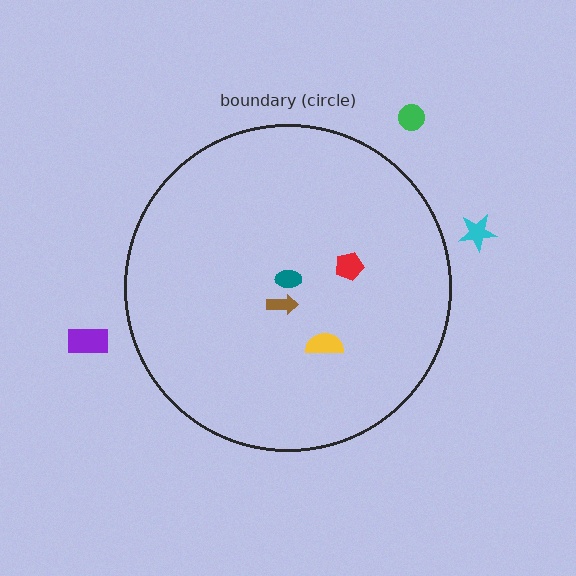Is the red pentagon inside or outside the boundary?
Inside.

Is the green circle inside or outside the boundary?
Outside.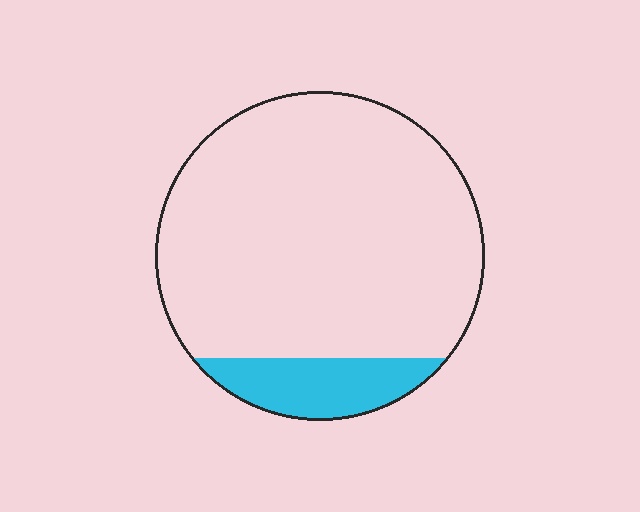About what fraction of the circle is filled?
About one eighth (1/8).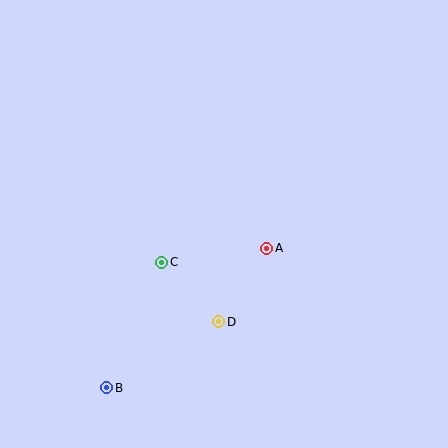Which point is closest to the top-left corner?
Point C is closest to the top-left corner.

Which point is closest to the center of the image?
Point A at (267, 248) is closest to the center.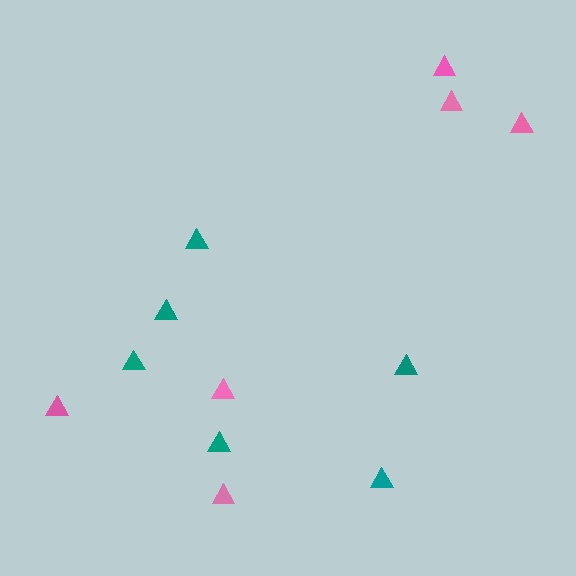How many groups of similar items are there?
There are 2 groups: one group of pink triangles (6) and one group of teal triangles (6).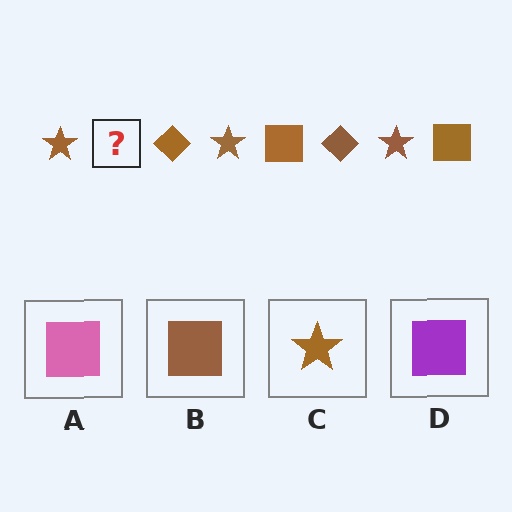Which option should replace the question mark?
Option B.